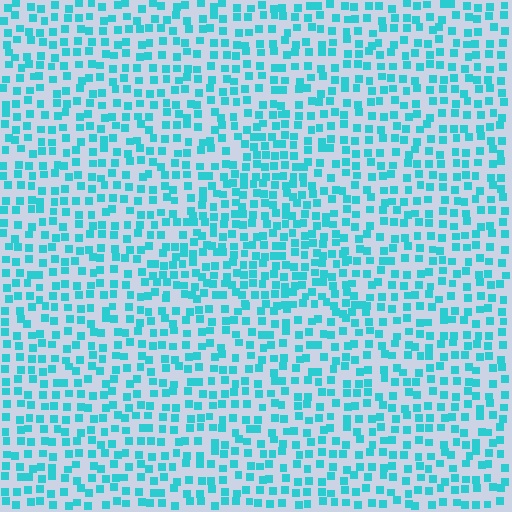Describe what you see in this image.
The image contains small cyan elements arranged at two different densities. A triangle-shaped region is visible where the elements are more densely packed than the surrounding area.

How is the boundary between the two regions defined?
The boundary is defined by a change in element density (approximately 1.5x ratio). All elements are the same color, size, and shape.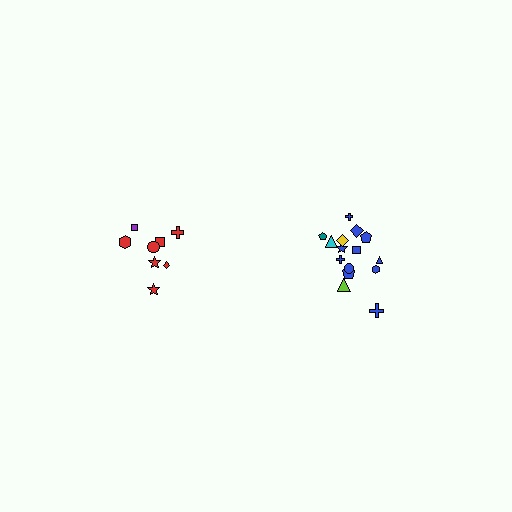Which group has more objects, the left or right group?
The right group.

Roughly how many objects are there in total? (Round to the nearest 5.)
Roughly 25 objects in total.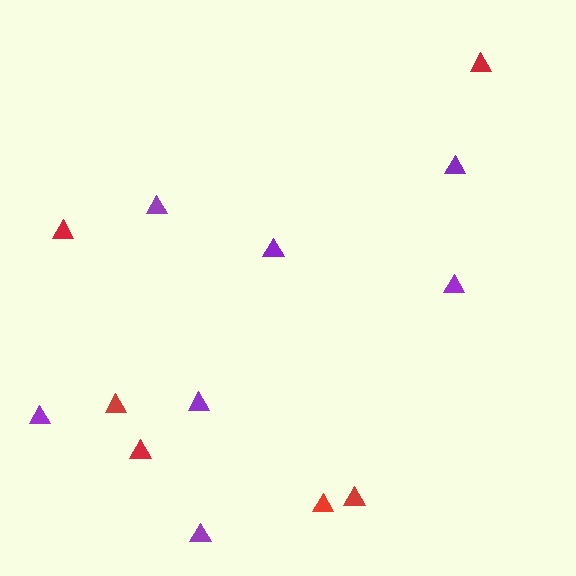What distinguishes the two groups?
There are 2 groups: one group of purple triangles (7) and one group of red triangles (6).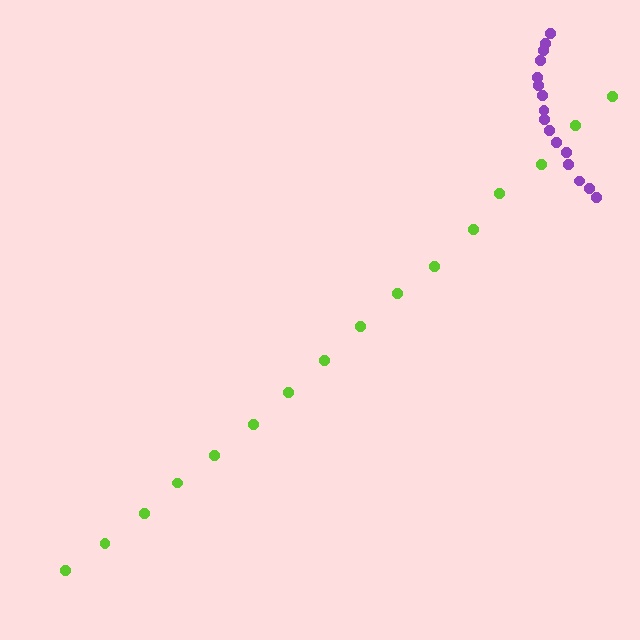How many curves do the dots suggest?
There are 2 distinct paths.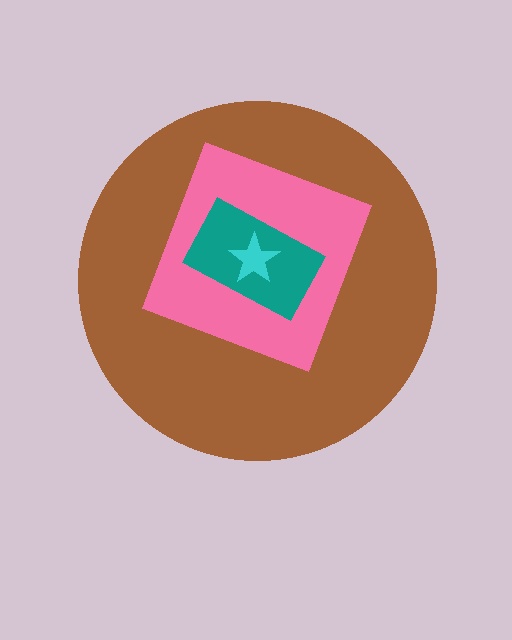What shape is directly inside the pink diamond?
The teal rectangle.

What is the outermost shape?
The brown circle.